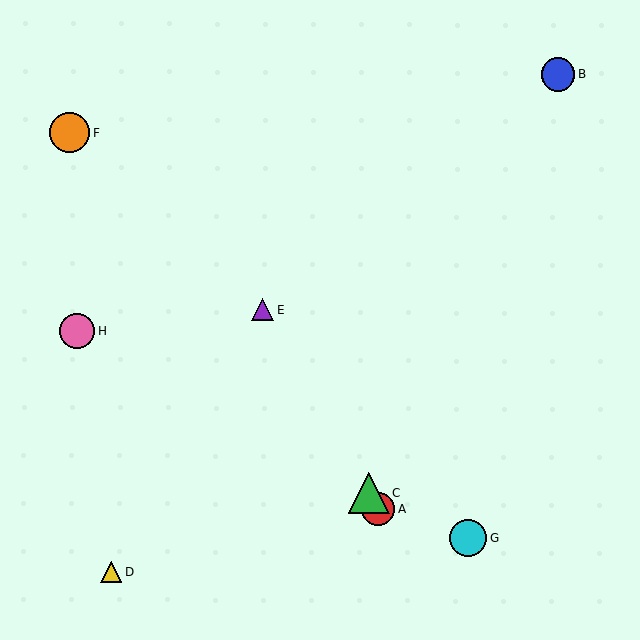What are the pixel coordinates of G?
Object G is at (468, 538).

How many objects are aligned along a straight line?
3 objects (A, C, E) are aligned along a straight line.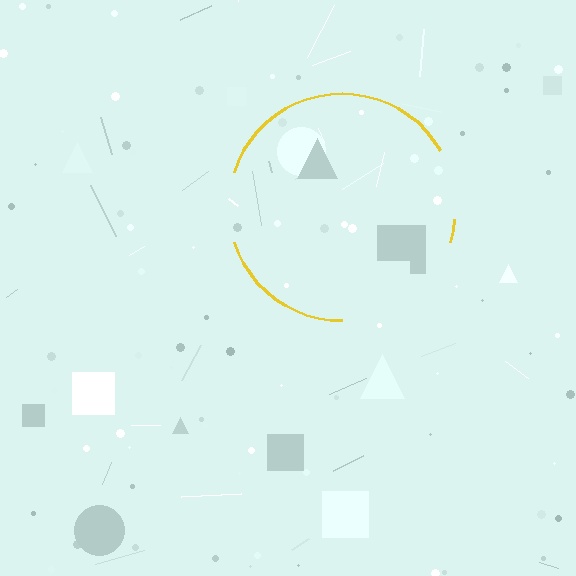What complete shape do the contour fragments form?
The contour fragments form a circle.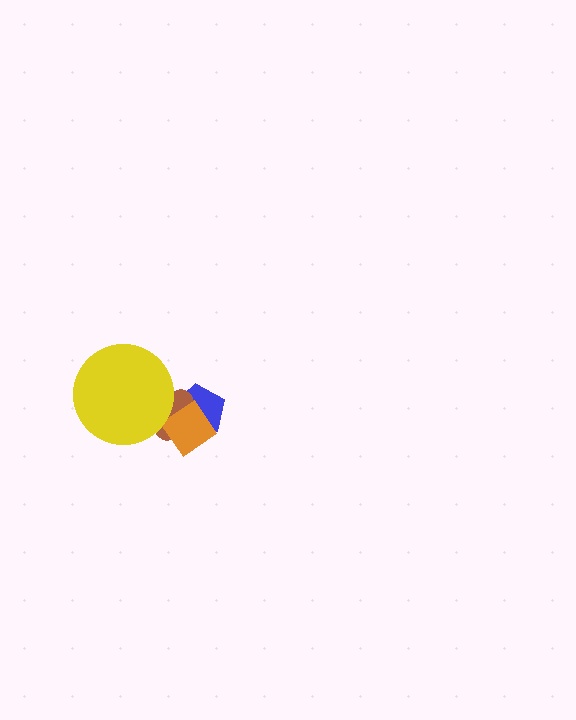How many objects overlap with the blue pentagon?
2 objects overlap with the blue pentagon.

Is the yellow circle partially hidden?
No, no other shape covers it.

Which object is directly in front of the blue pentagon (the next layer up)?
The brown ellipse is directly in front of the blue pentagon.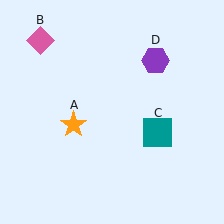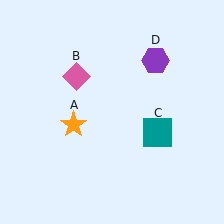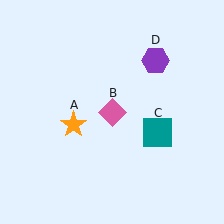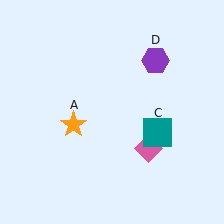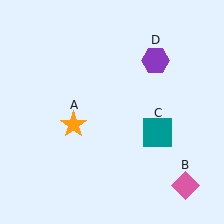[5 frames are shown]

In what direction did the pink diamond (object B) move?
The pink diamond (object B) moved down and to the right.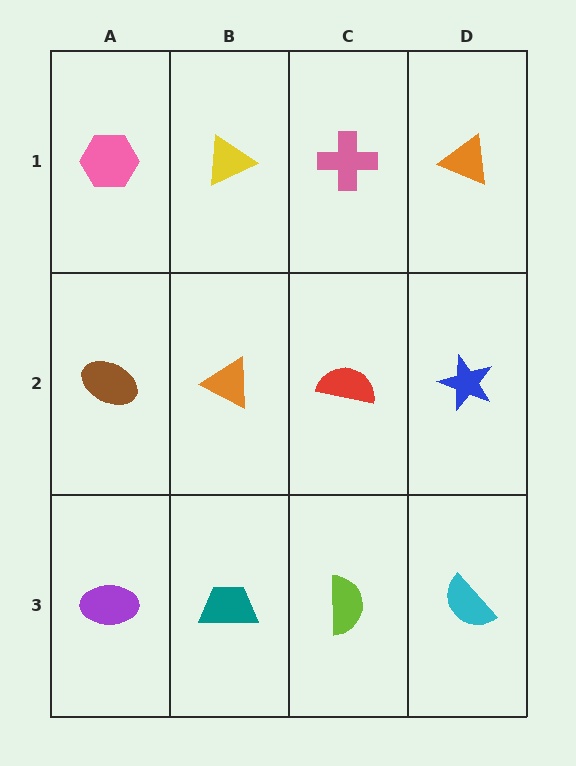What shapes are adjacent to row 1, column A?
A brown ellipse (row 2, column A), a yellow triangle (row 1, column B).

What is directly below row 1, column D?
A blue star.